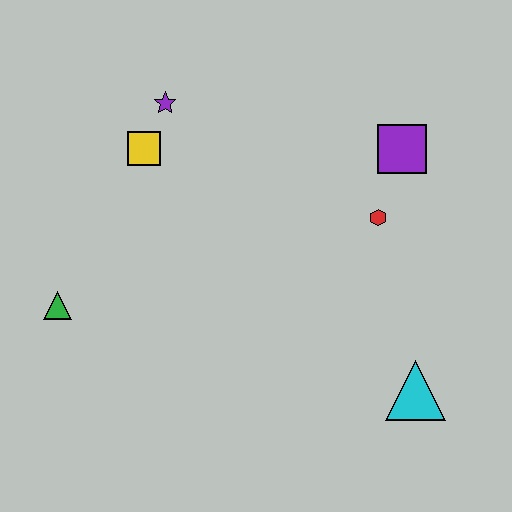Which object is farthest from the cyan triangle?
The purple star is farthest from the cyan triangle.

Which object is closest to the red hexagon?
The purple square is closest to the red hexagon.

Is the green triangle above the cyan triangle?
Yes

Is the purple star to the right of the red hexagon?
No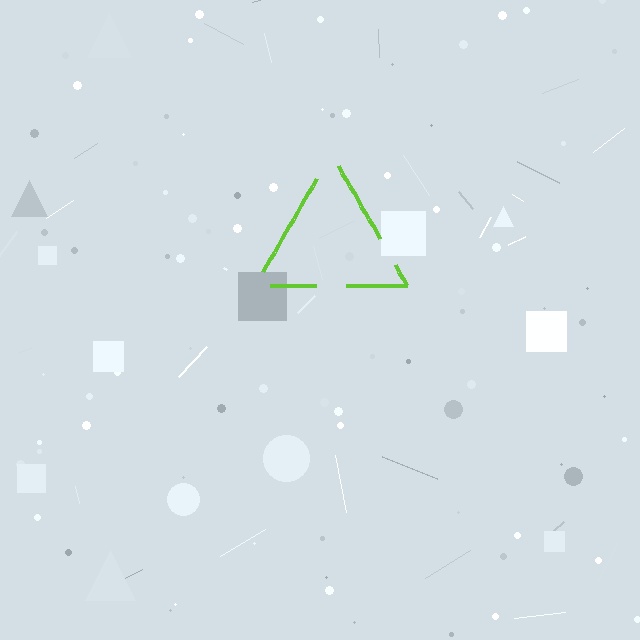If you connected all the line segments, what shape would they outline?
They would outline a triangle.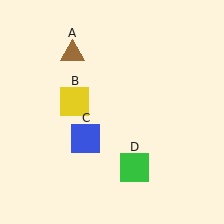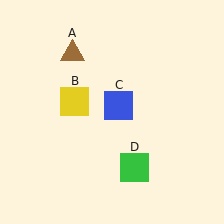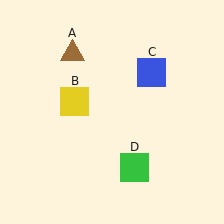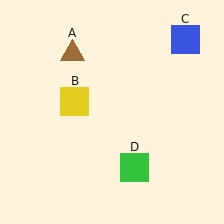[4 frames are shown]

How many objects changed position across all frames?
1 object changed position: blue square (object C).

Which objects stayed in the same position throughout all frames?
Brown triangle (object A) and yellow square (object B) and green square (object D) remained stationary.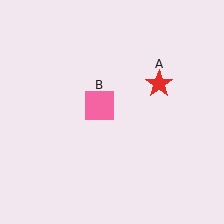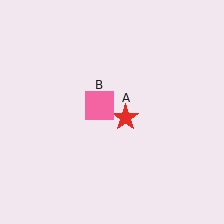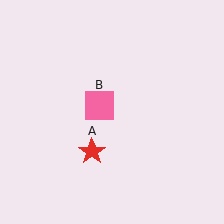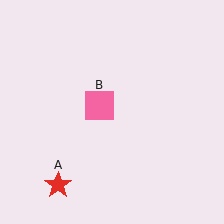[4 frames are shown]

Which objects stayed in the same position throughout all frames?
Pink square (object B) remained stationary.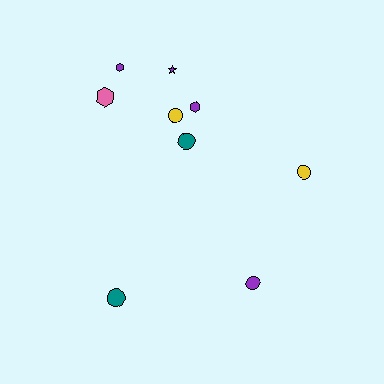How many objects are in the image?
There are 9 objects.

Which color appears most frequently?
Purple, with 4 objects.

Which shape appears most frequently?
Circle, with 5 objects.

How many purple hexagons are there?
There are 2 purple hexagons.